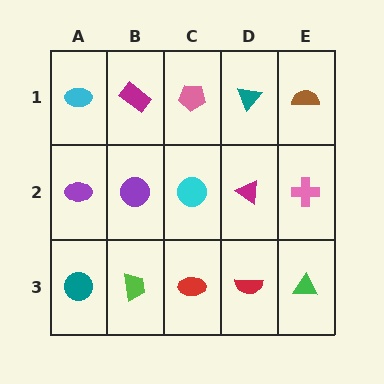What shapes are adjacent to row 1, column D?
A magenta triangle (row 2, column D), a pink pentagon (row 1, column C), a brown semicircle (row 1, column E).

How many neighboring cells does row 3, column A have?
2.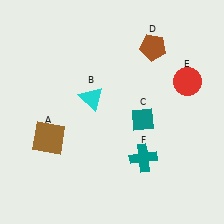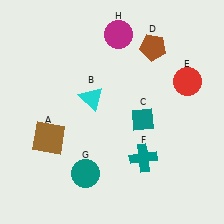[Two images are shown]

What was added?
A teal circle (G), a magenta circle (H) were added in Image 2.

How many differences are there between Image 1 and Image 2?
There are 2 differences between the two images.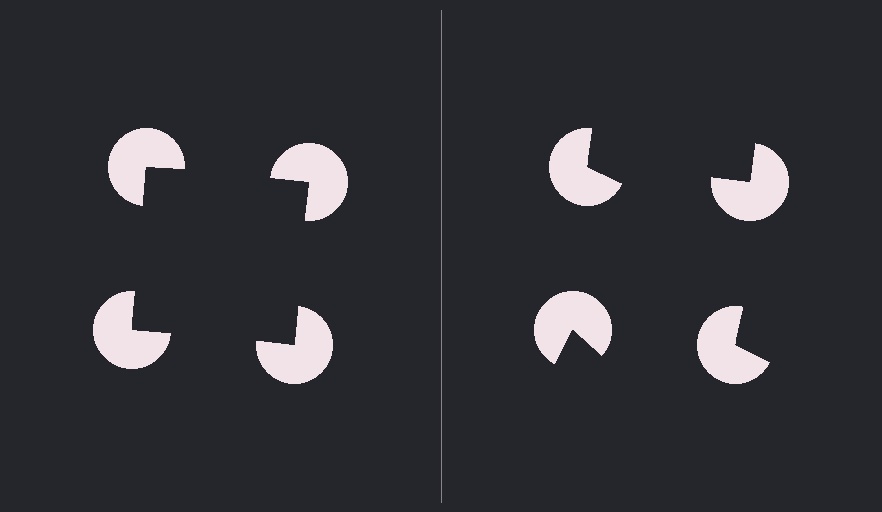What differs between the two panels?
The pac-man discs are positioned identically on both sides; only the wedge orientations differ. On the left they align to a square; on the right they are misaligned.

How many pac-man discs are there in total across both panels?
8 — 4 on each side.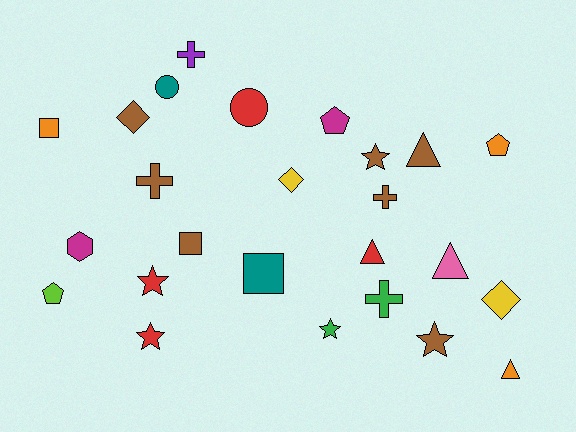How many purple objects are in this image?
There is 1 purple object.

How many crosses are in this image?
There are 4 crosses.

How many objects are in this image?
There are 25 objects.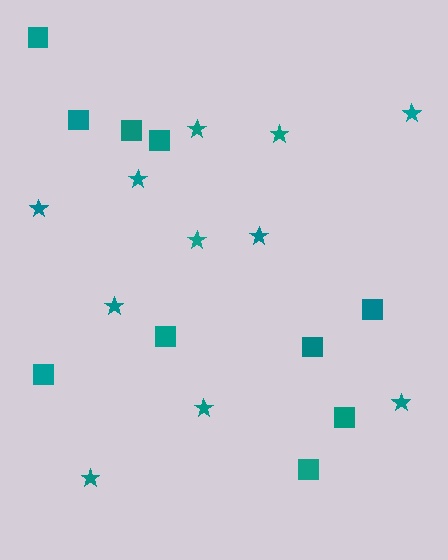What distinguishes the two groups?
There are 2 groups: one group of stars (11) and one group of squares (10).